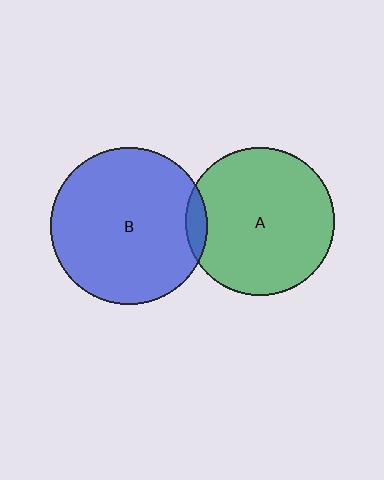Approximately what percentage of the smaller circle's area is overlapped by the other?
Approximately 5%.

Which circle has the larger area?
Circle B (blue).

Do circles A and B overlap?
Yes.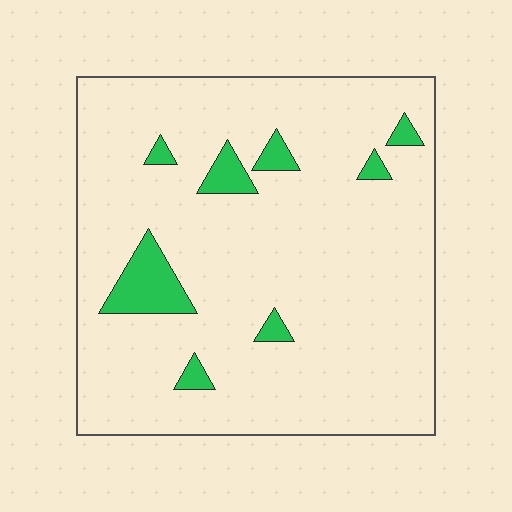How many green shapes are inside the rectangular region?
8.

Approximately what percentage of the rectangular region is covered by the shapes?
Approximately 10%.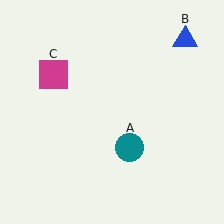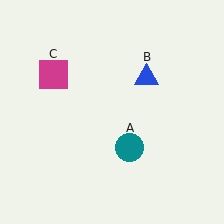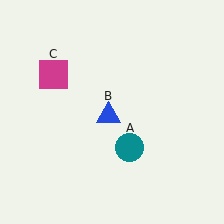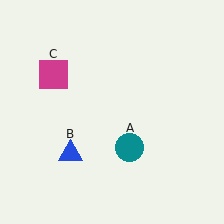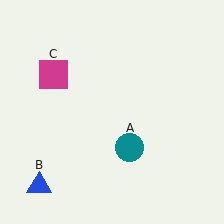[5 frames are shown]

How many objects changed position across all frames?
1 object changed position: blue triangle (object B).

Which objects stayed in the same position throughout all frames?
Teal circle (object A) and magenta square (object C) remained stationary.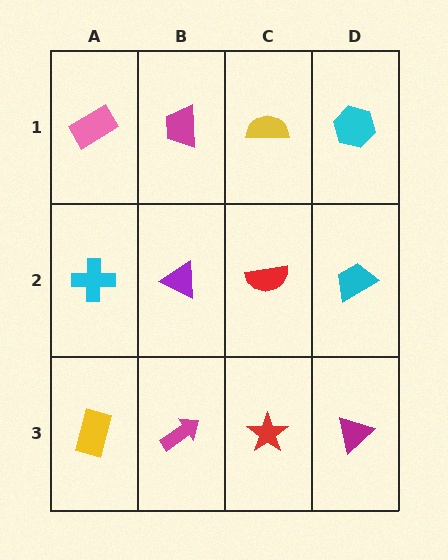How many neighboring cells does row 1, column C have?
3.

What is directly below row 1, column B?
A purple triangle.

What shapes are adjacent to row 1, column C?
A red semicircle (row 2, column C), a magenta trapezoid (row 1, column B), a cyan hexagon (row 1, column D).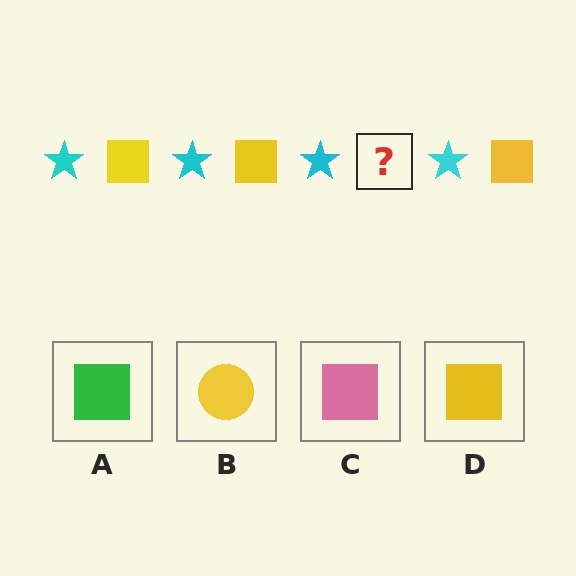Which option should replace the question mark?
Option D.